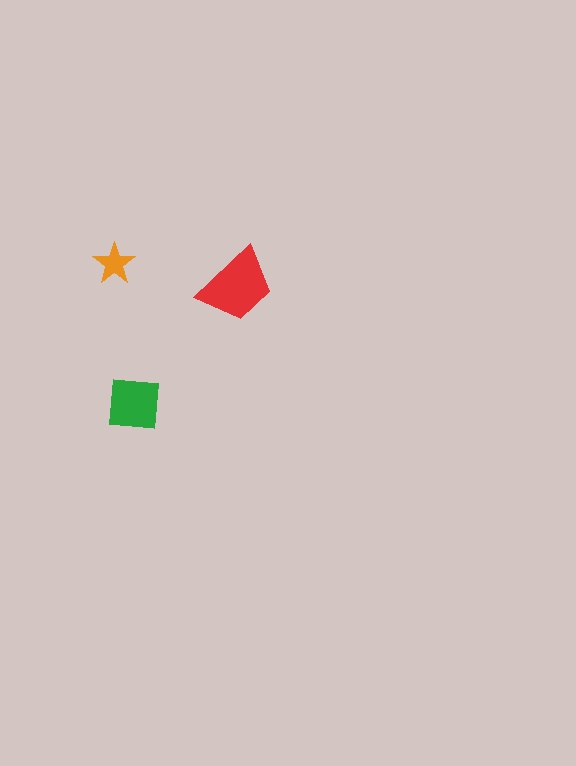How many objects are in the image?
There are 3 objects in the image.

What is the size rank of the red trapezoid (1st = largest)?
1st.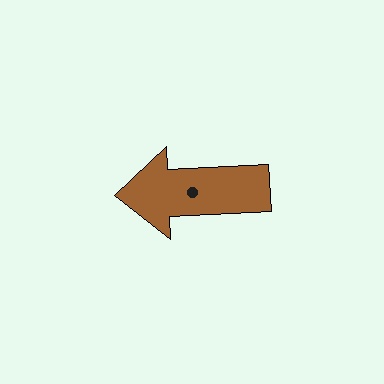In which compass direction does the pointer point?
West.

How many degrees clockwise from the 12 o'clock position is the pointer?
Approximately 267 degrees.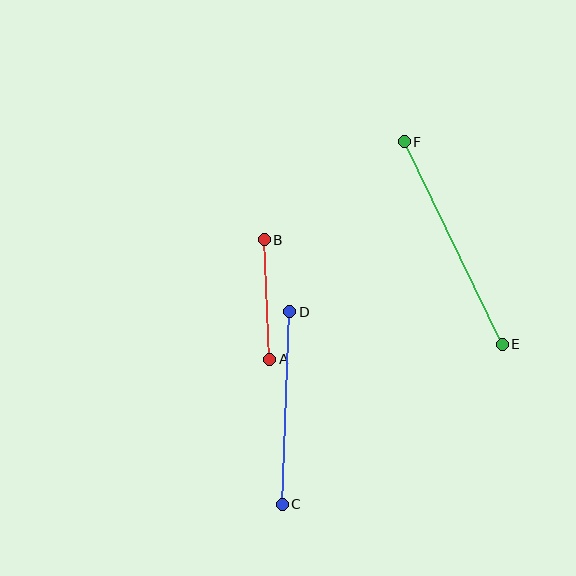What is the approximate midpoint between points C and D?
The midpoint is at approximately (286, 408) pixels.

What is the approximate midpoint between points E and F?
The midpoint is at approximately (453, 243) pixels.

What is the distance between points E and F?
The distance is approximately 225 pixels.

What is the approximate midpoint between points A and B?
The midpoint is at approximately (267, 299) pixels.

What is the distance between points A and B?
The distance is approximately 120 pixels.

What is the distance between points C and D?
The distance is approximately 192 pixels.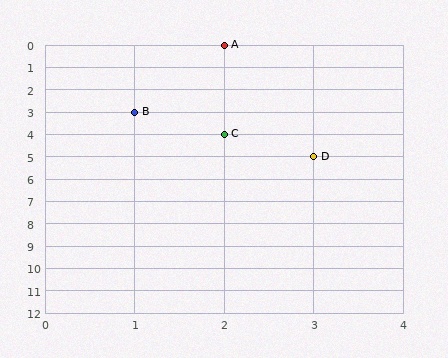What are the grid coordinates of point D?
Point D is at grid coordinates (3, 5).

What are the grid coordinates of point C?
Point C is at grid coordinates (2, 4).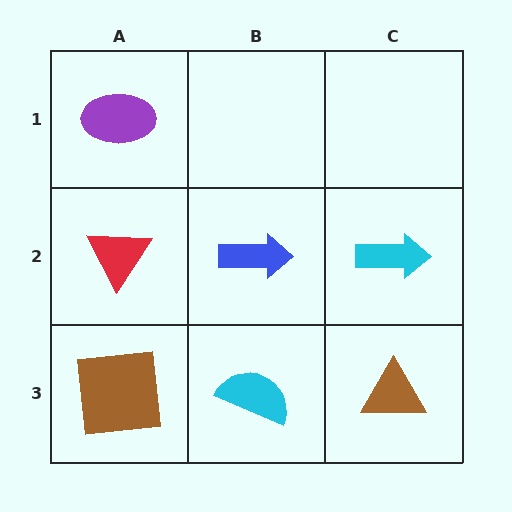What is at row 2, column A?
A red triangle.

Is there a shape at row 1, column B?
No, that cell is empty.